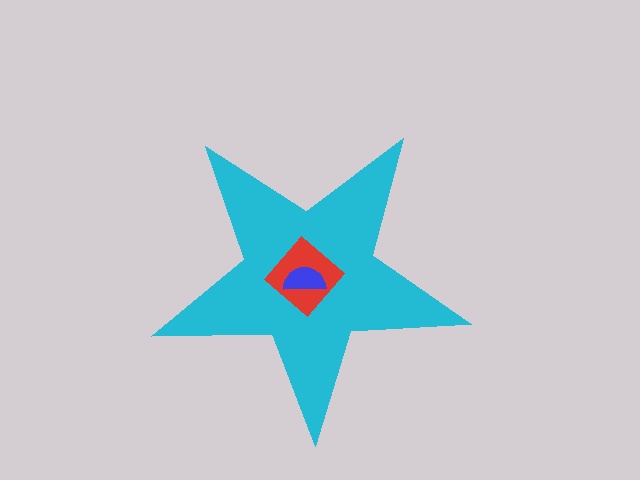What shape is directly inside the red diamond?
The blue semicircle.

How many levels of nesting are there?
3.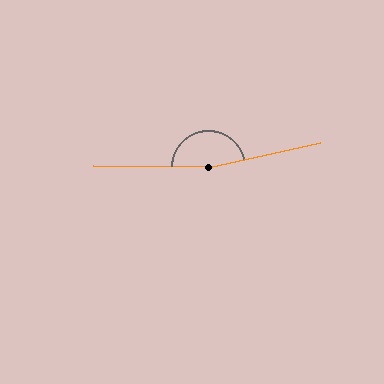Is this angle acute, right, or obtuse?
It is obtuse.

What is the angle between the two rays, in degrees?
Approximately 167 degrees.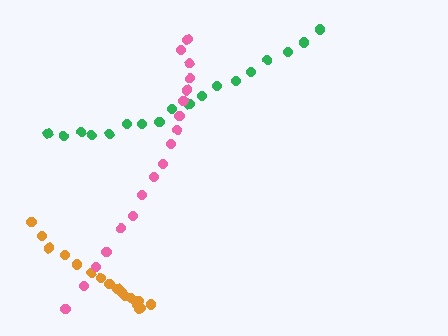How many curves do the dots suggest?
There are 3 distinct paths.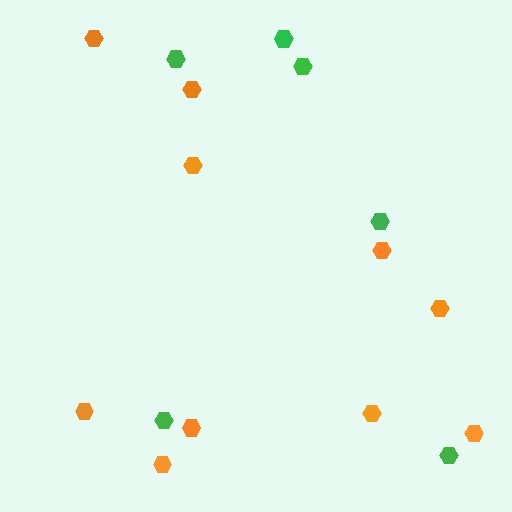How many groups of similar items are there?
There are 2 groups: one group of orange hexagons (10) and one group of green hexagons (6).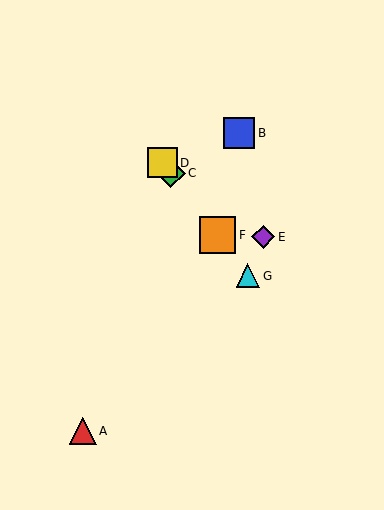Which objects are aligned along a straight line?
Objects C, D, F, G are aligned along a straight line.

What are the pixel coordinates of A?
Object A is at (83, 431).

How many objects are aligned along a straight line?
4 objects (C, D, F, G) are aligned along a straight line.